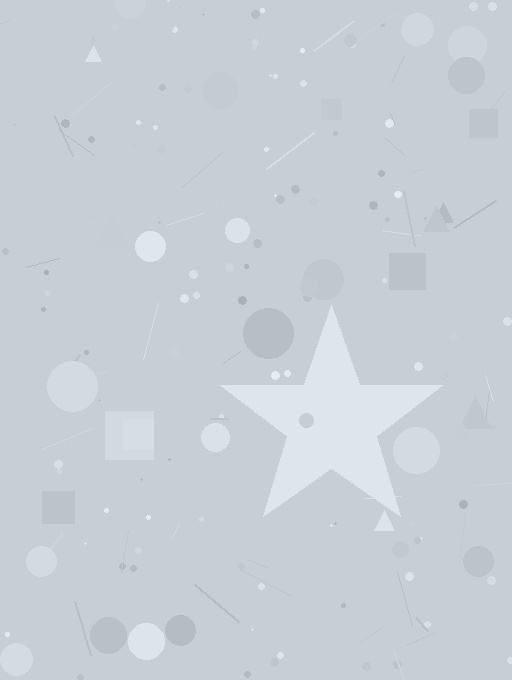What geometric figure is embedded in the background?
A star is embedded in the background.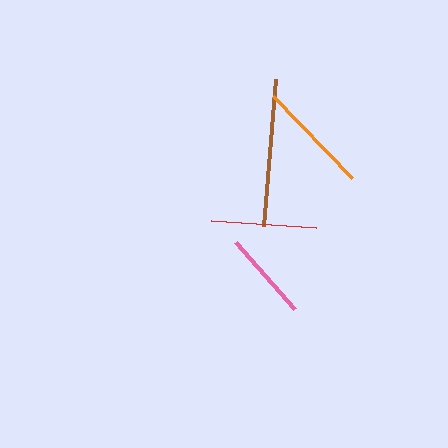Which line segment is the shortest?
The pink line is the shortest at approximately 90 pixels.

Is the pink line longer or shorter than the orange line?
The orange line is longer than the pink line.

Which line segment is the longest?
The brown line is the longest at approximately 148 pixels.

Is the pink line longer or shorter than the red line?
The red line is longer than the pink line.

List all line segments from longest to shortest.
From longest to shortest: brown, orange, red, pink.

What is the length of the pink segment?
The pink segment is approximately 90 pixels long.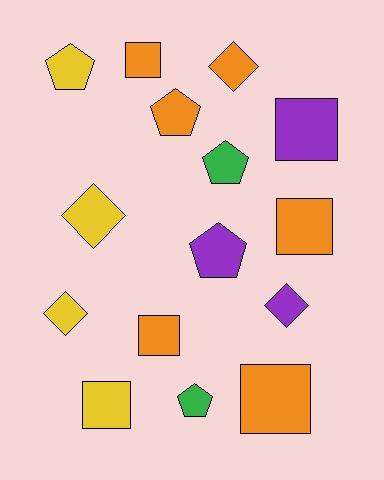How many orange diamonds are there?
There is 1 orange diamond.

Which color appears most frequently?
Orange, with 6 objects.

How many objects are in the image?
There are 15 objects.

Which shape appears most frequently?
Square, with 6 objects.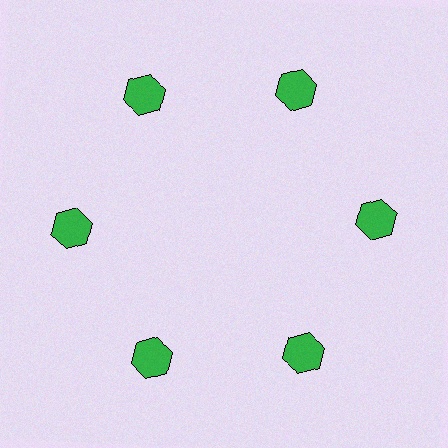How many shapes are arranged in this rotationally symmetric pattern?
There are 6 shapes, arranged in 6 groups of 1.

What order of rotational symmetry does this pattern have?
This pattern has 6-fold rotational symmetry.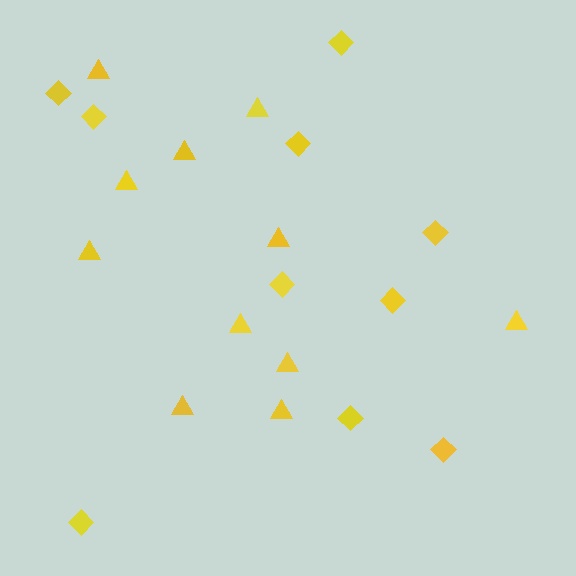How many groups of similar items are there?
There are 2 groups: one group of triangles (11) and one group of diamonds (10).